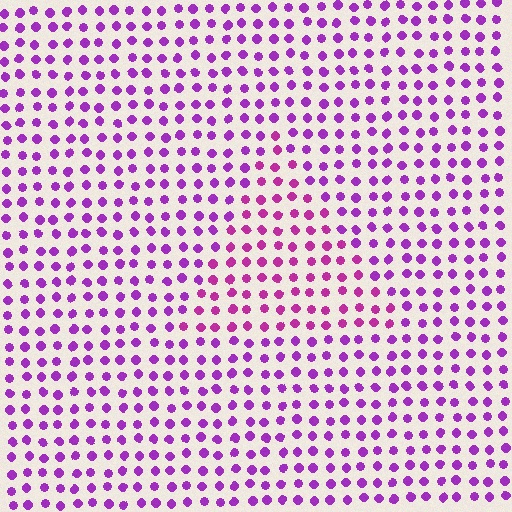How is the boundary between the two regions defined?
The boundary is defined purely by a slight shift in hue (about 25 degrees). Spacing, size, and orientation are identical on both sides.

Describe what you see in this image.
The image is filled with small purple elements in a uniform arrangement. A triangle-shaped region is visible where the elements are tinted to a slightly different hue, forming a subtle color boundary.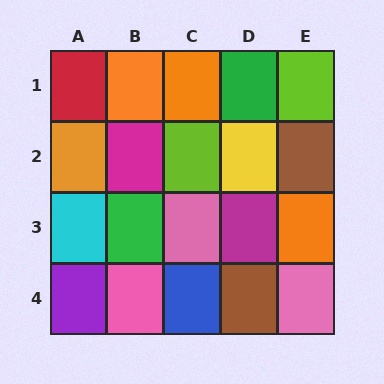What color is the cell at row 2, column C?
Lime.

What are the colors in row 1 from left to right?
Red, orange, orange, green, lime.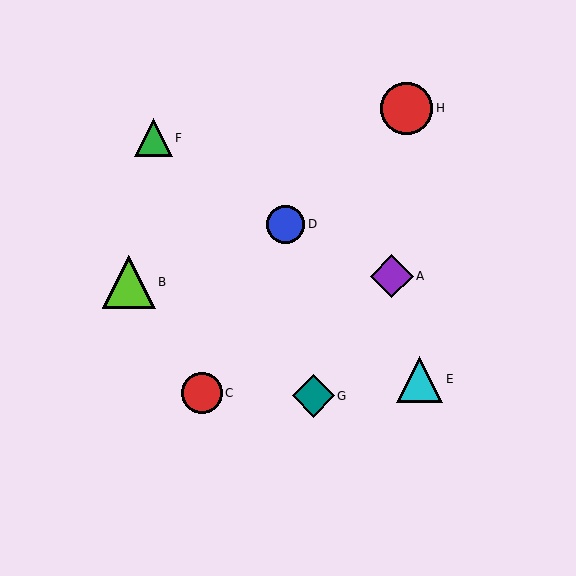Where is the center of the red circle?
The center of the red circle is at (406, 108).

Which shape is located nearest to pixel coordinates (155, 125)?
The green triangle (labeled F) at (153, 138) is nearest to that location.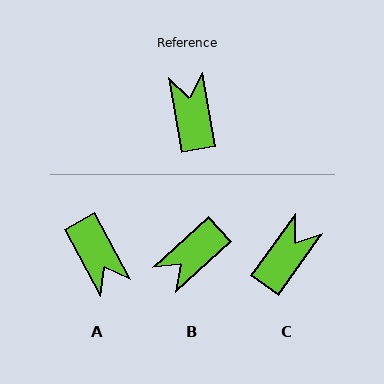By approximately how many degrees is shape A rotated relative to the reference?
Approximately 162 degrees clockwise.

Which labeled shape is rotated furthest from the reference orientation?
A, about 162 degrees away.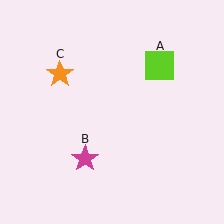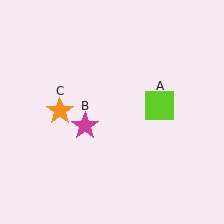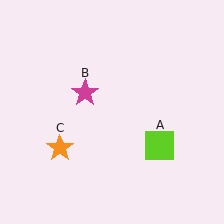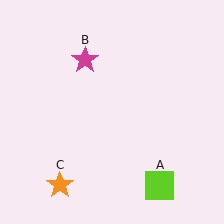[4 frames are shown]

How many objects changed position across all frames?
3 objects changed position: lime square (object A), magenta star (object B), orange star (object C).